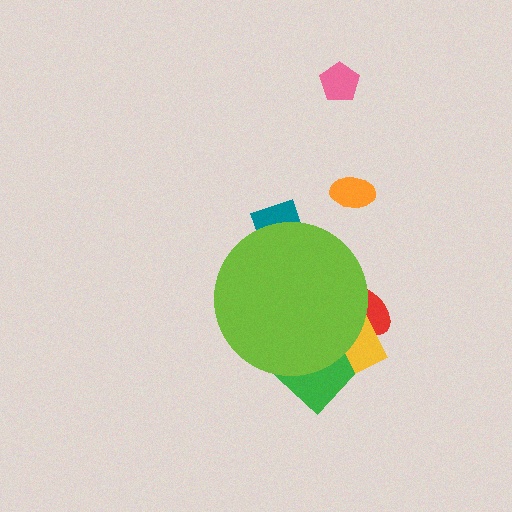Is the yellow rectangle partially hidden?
Yes, the yellow rectangle is partially hidden behind the lime circle.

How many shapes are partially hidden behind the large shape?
4 shapes are partially hidden.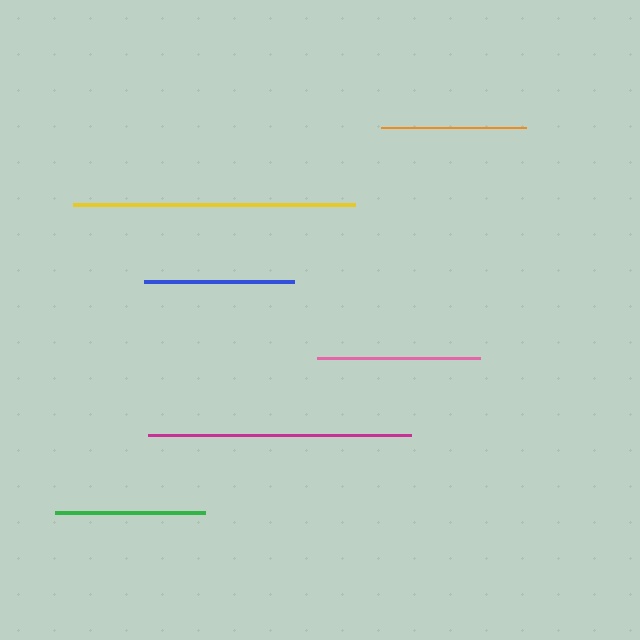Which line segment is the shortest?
The orange line is the shortest at approximately 145 pixels.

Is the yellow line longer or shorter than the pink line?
The yellow line is longer than the pink line.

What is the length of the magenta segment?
The magenta segment is approximately 263 pixels long.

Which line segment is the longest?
The yellow line is the longest at approximately 283 pixels.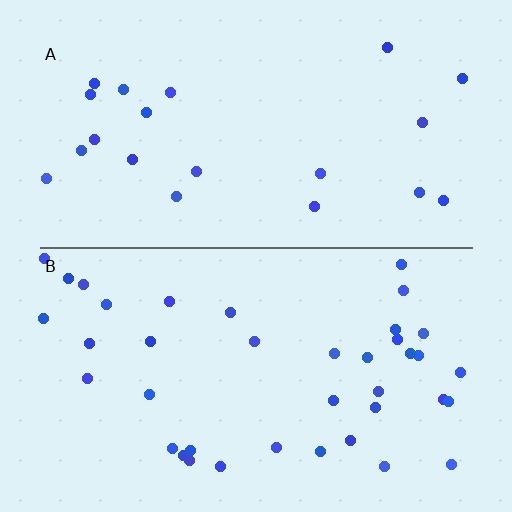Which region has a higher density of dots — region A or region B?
B (the bottom).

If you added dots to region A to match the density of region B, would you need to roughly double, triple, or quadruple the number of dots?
Approximately double.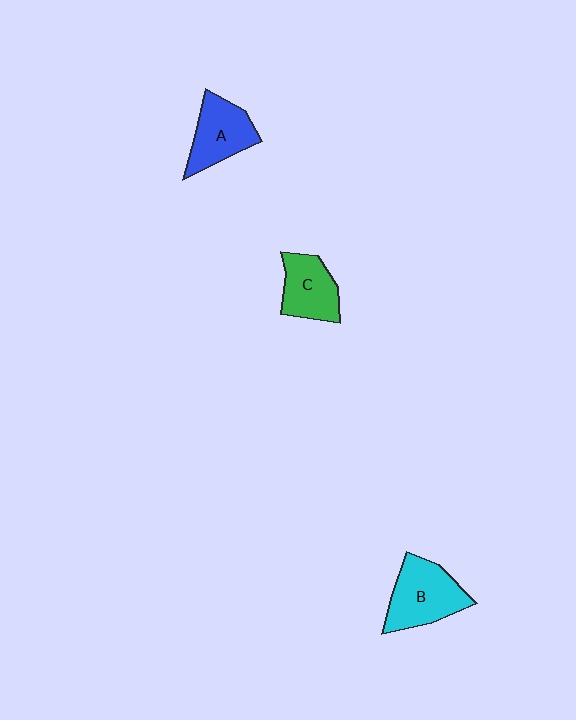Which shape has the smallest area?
Shape C (green).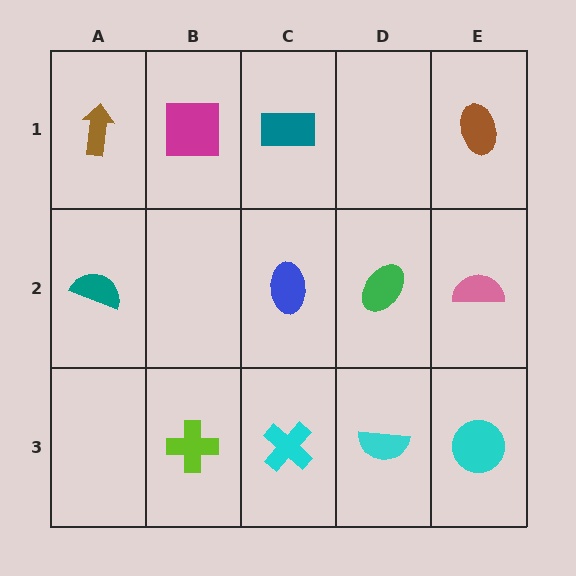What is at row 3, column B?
A lime cross.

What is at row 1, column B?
A magenta square.